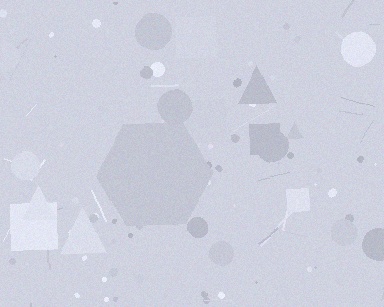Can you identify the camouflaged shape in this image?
The camouflaged shape is a hexagon.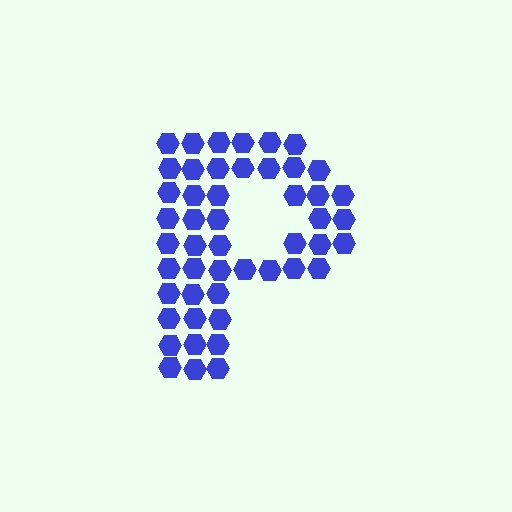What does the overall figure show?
The overall figure shows the letter P.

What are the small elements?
The small elements are hexagons.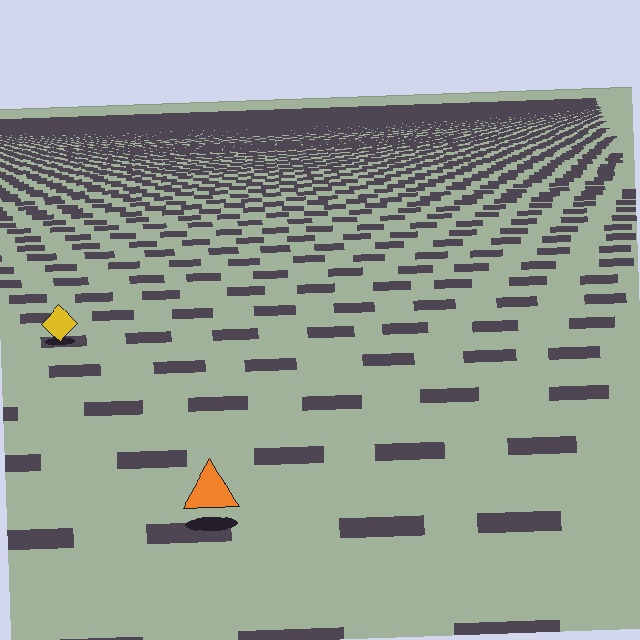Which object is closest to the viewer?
The orange triangle is closest. The texture marks near it are larger and more spread out.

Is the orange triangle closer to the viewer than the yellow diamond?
Yes. The orange triangle is closer — you can tell from the texture gradient: the ground texture is coarser near it.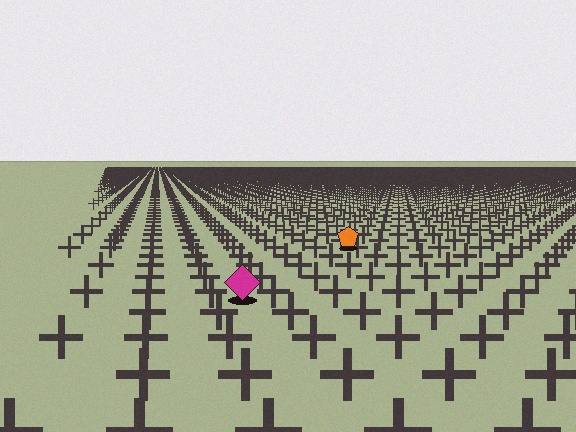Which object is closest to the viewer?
The magenta diamond is closest. The texture marks near it are larger and more spread out.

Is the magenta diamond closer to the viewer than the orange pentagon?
Yes. The magenta diamond is closer — you can tell from the texture gradient: the ground texture is coarser near it.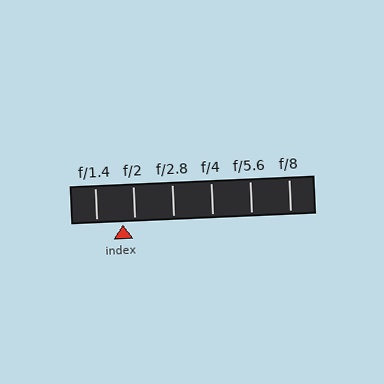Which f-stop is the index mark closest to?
The index mark is closest to f/2.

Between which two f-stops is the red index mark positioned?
The index mark is between f/1.4 and f/2.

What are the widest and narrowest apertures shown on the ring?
The widest aperture shown is f/1.4 and the narrowest is f/8.